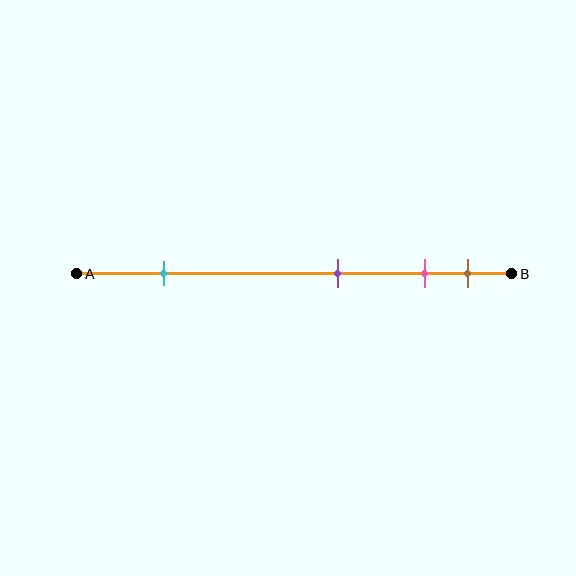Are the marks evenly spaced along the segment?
No, the marks are not evenly spaced.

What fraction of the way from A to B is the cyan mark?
The cyan mark is approximately 20% (0.2) of the way from A to B.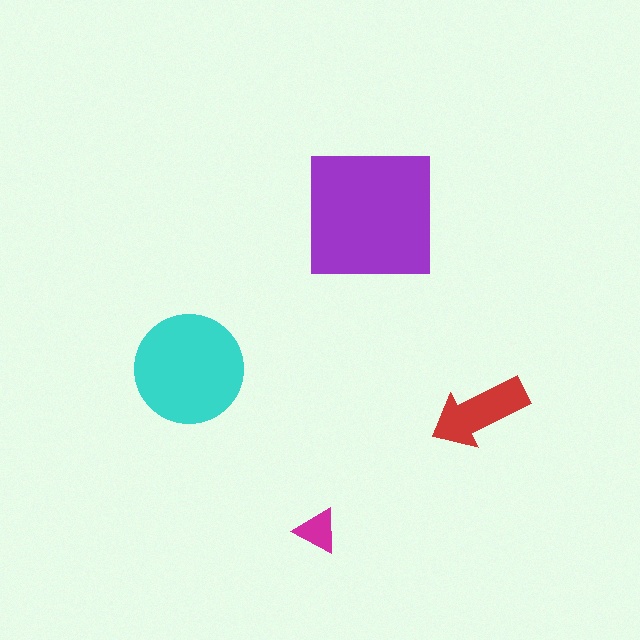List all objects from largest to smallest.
The purple square, the cyan circle, the red arrow, the magenta triangle.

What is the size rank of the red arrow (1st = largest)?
3rd.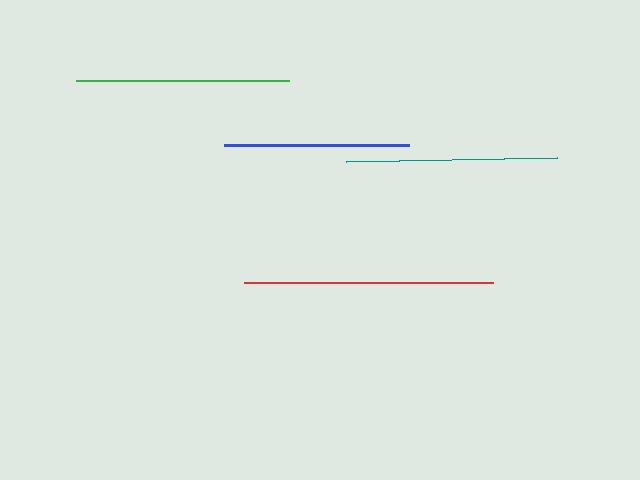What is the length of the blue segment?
The blue segment is approximately 185 pixels long.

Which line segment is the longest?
The red line is the longest at approximately 250 pixels.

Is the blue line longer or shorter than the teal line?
The teal line is longer than the blue line.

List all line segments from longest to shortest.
From longest to shortest: red, green, teal, blue.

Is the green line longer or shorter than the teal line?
The green line is longer than the teal line.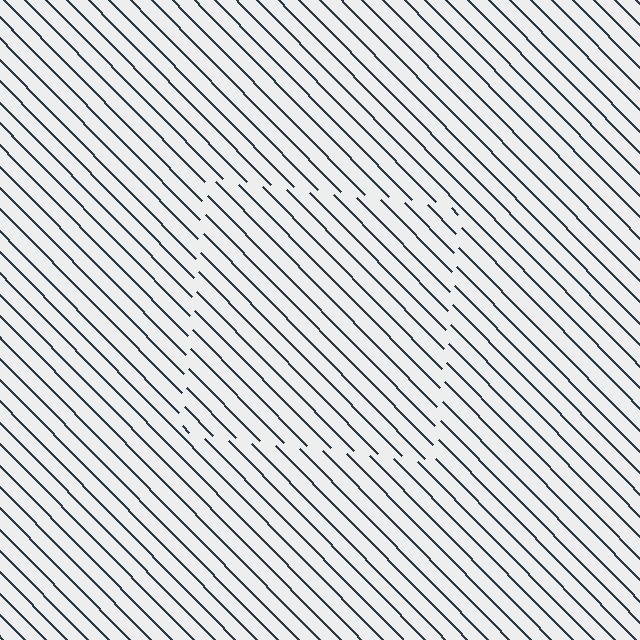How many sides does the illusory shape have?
4 sides — the line-ends trace a square.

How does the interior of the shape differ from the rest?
The interior of the shape contains the same grating, shifted by half a period — the contour is defined by the phase discontinuity where line-ends from the inner and outer gratings abut.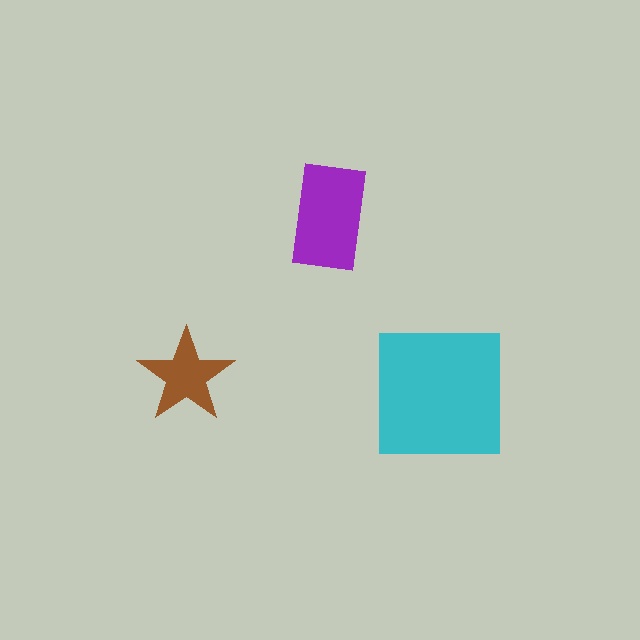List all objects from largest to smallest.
The cyan square, the purple rectangle, the brown star.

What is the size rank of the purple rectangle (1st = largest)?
2nd.